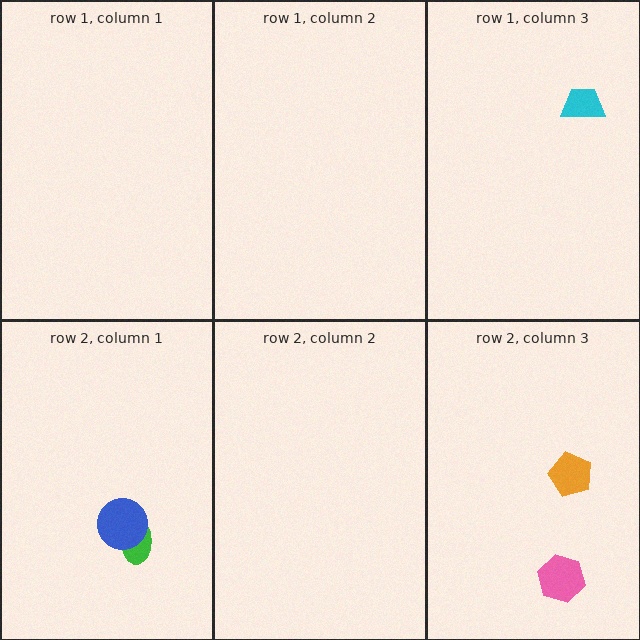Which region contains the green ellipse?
The row 2, column 1 region.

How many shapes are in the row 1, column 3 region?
1.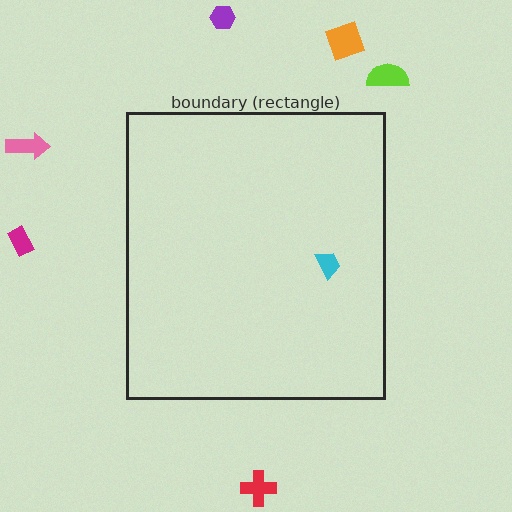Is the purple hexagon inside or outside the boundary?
Outside.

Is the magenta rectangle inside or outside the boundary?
Outside.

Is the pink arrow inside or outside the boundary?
Outside.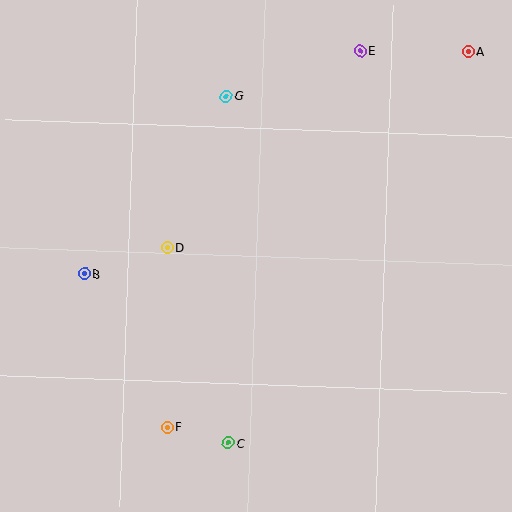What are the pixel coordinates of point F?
Point F is at (167, 427).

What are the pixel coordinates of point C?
Point C is at (228, 443).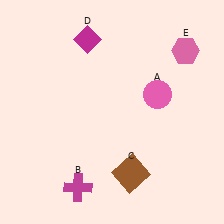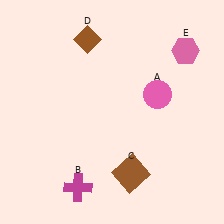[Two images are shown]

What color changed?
The diamond (D) changed from magenta in Image 1 to brown in Image 2.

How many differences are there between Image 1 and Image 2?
There is 1 difference between the two images.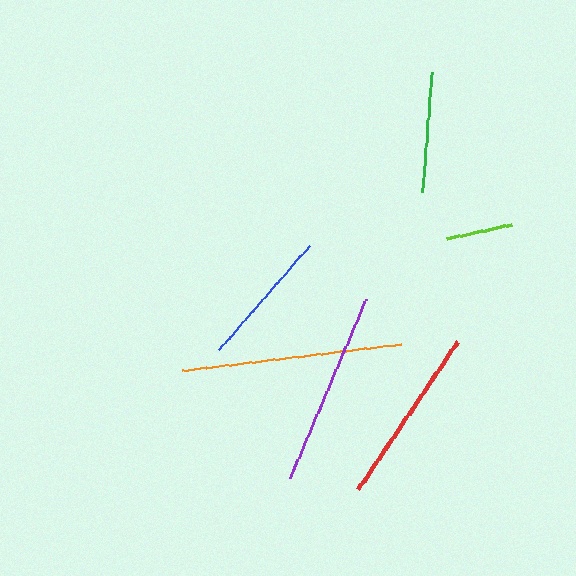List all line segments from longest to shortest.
From longest to shortest: orange, purple, red, blue, green, lime.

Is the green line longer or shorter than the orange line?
The orange line is longer than the green line.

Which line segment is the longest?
The orange line is the longest at approximately 220 pixels.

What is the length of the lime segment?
The lime segment is approximately 66 pixels long.